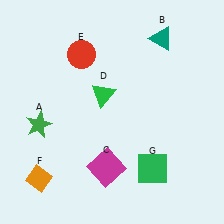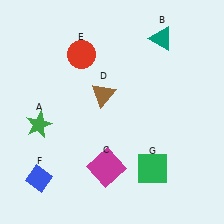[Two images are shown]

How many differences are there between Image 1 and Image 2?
There are 2 differences between the two images.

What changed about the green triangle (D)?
In Image 1, D is green. In Image 2, it changed to brown.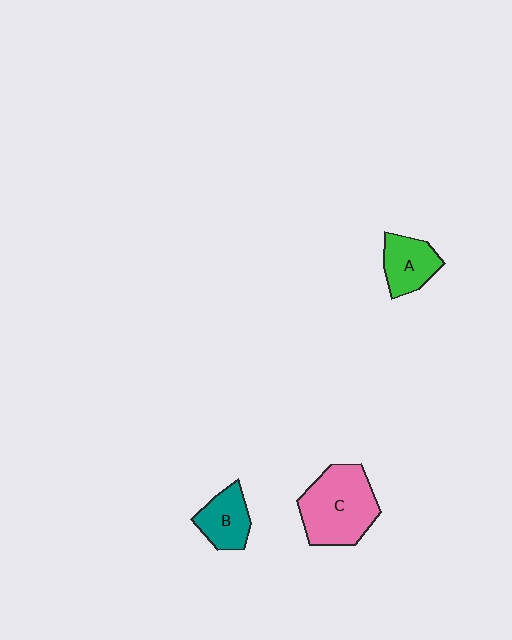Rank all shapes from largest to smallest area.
From largest to smallest: C (pink), A (green), B (teal).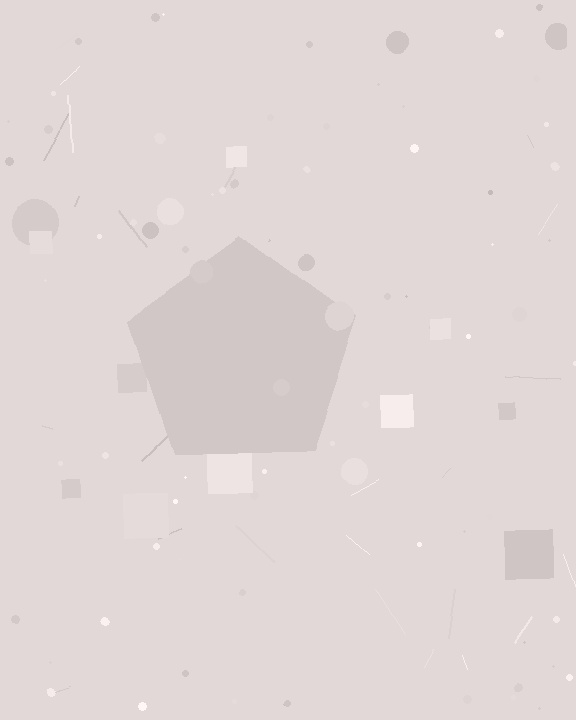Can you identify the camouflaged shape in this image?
The camouflaged shape is a pentagon.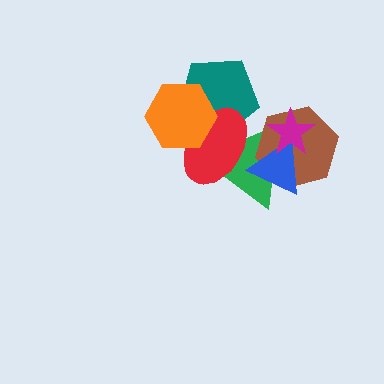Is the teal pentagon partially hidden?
Yes, it is partially covered by another shape.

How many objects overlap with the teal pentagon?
3 objects overlap with the teal pentagon.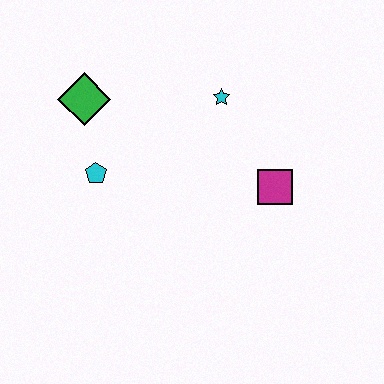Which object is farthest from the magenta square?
The green diamond is farthest from the magenta square.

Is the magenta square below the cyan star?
Yes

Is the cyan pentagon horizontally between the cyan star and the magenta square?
No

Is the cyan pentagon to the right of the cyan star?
No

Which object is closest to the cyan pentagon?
The green diamond is closest to the cyan pentagon.